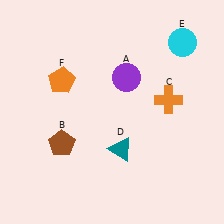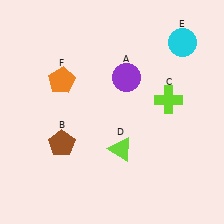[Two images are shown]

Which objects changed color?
C changed from orange to lime. D changed from teal to lime.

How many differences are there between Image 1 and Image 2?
There are 2 differences between the two images.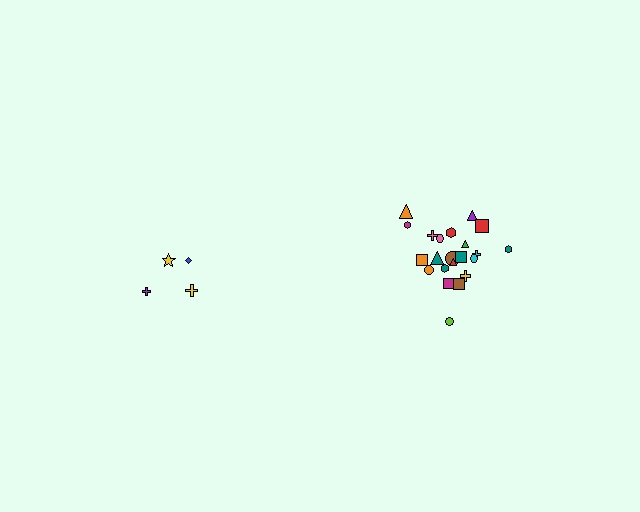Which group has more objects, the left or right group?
The right group.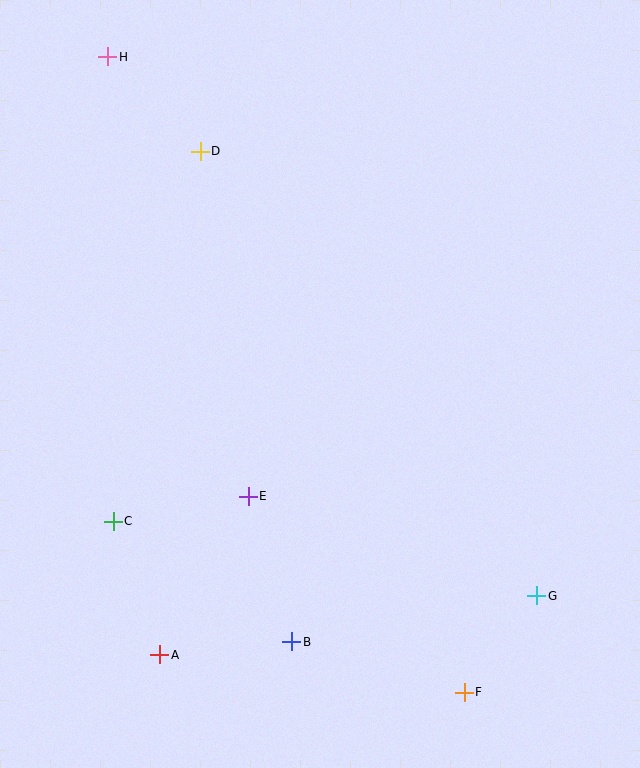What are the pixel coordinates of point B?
Point B is at (292, 642).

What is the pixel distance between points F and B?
The distance between F and B is 180 pixels.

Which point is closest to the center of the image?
Point E at (248, 496) is closest to the center.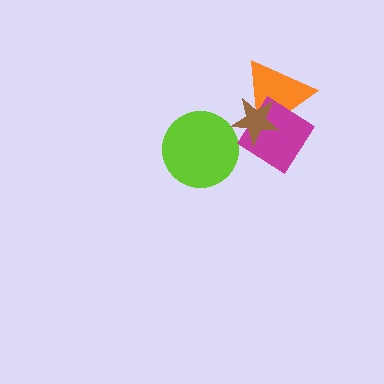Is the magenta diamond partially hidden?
Yes, it is partially covered by another shape.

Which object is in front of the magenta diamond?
The brown star is in front of the magenta diamond.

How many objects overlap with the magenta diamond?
2 objects overlap with the magenta diamond.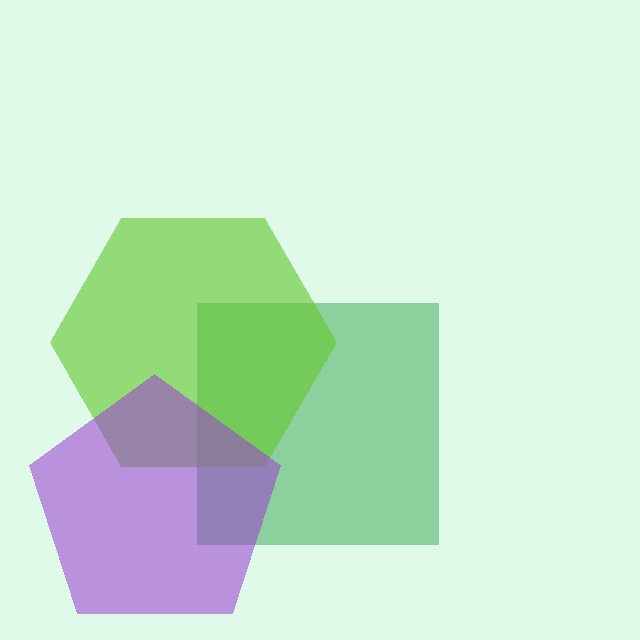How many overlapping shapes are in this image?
There are 3 overlapping shapes in the image.